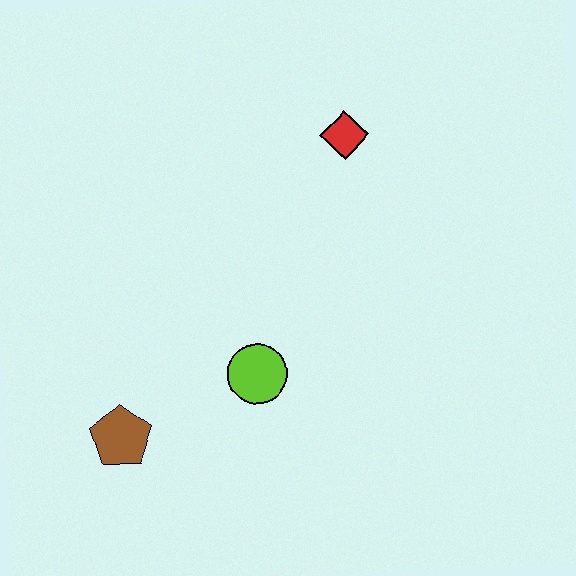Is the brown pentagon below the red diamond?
Yes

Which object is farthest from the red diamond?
The brown pentagon is farthest from the red diamond.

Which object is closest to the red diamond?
The lime circle is closest to the red diamond.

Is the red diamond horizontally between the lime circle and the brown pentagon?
No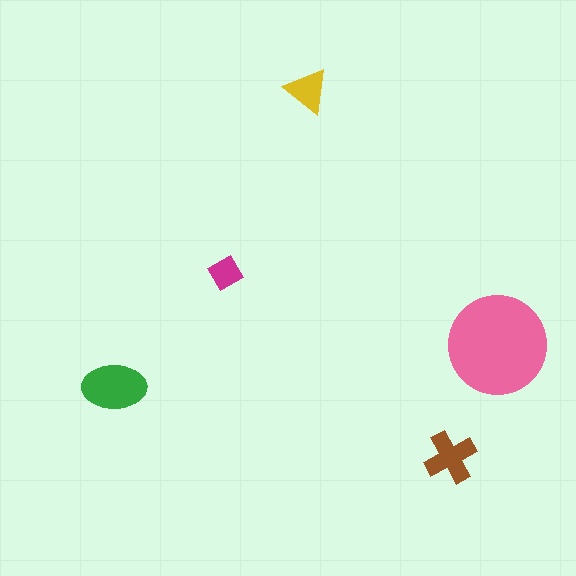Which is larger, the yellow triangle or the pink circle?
The pink circle.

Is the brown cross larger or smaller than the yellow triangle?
Larger.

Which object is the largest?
The pink circle.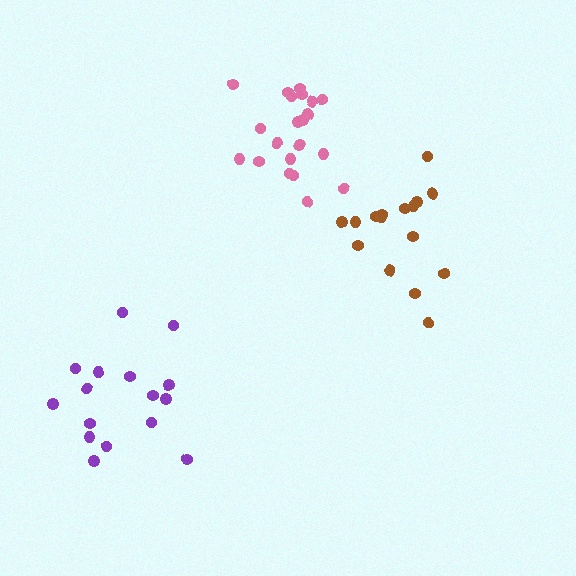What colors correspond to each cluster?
The clusters are colored: pink, purple, brown.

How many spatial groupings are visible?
There are 3 spatial groupings.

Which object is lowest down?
The purple cluster is bottommost.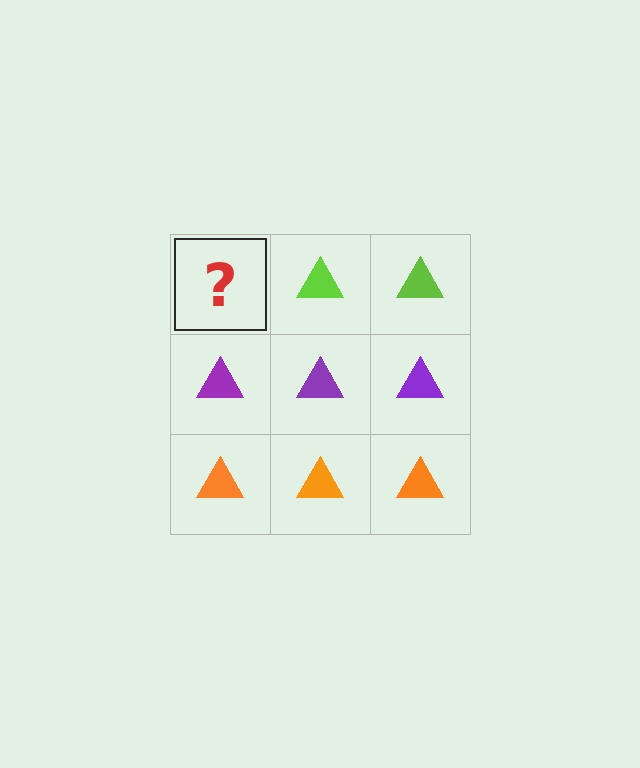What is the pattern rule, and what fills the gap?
The rule is that each row has a consistent color. The gap should be filled with a lime triangle.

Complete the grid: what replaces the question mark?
The question mark should be replaced with a lime triangle.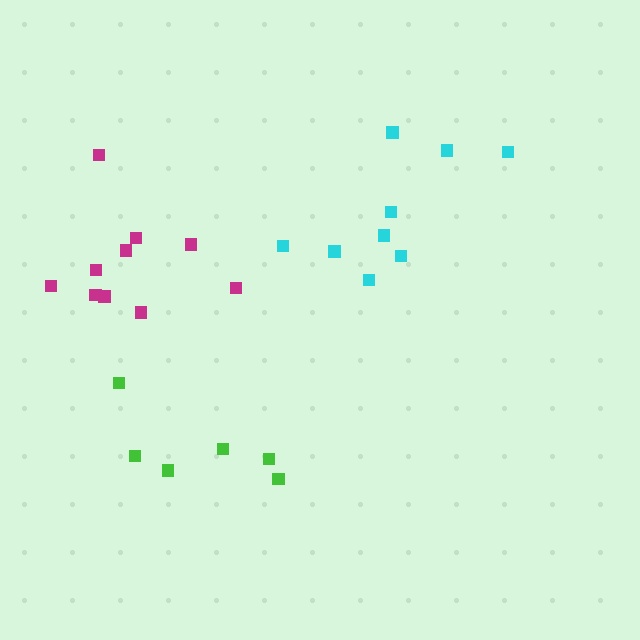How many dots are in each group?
Group 1: 6 dots, Group 2: 9 dots, Group 3: 10 dots (25 total).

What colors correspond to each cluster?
The clusters are colored: green, cyan, magenta.